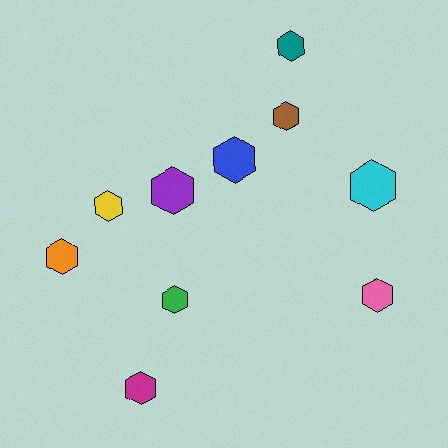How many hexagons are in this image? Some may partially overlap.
There are 10 hexagons.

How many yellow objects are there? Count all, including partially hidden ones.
There is 1 yellow object.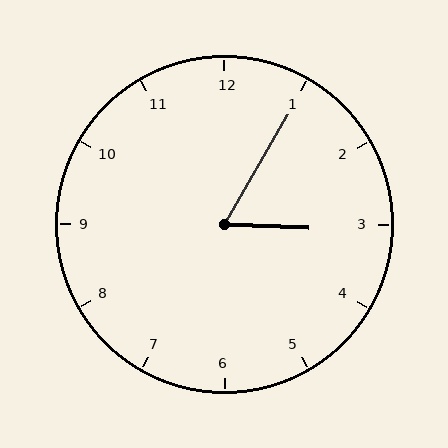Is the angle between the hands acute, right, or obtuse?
It is acute.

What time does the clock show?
3:05.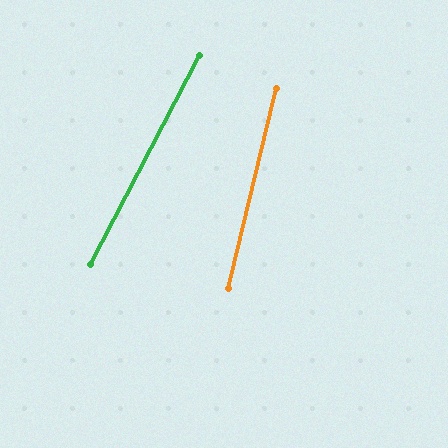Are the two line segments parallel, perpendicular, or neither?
Neither parallel nor perpendicular — they differ by about 14°.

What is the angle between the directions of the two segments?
Approximately 14 degrees.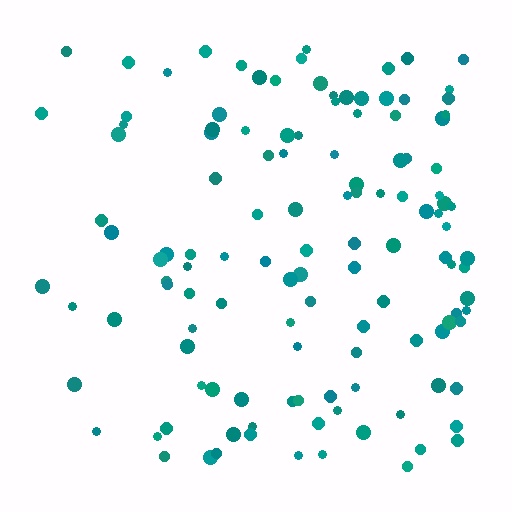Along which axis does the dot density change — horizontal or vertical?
Horizontal.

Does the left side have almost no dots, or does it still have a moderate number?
Still a moderate number, just noticeably fewer than the right.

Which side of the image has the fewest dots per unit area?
The left.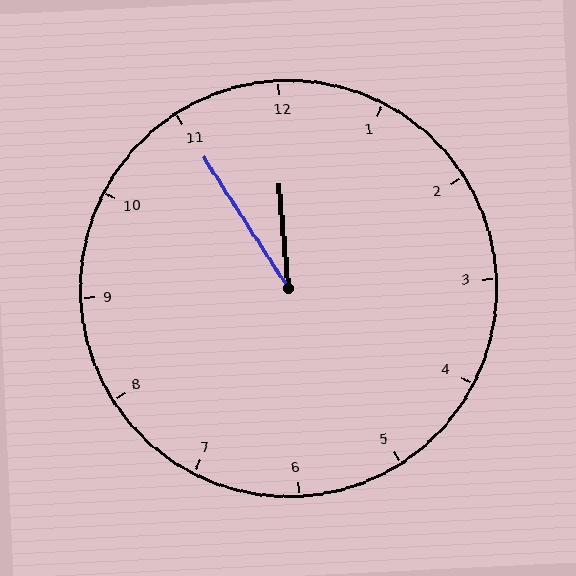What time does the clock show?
11:55.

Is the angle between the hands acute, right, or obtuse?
It is acute.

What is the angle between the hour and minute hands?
Approximately 28 degrees.